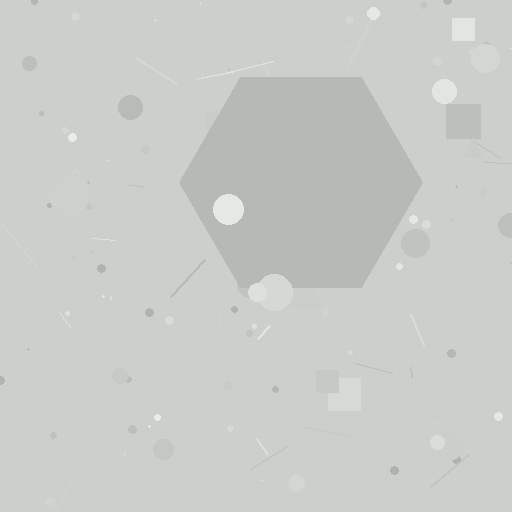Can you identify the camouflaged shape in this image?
The camouflaged shape is a hexagon.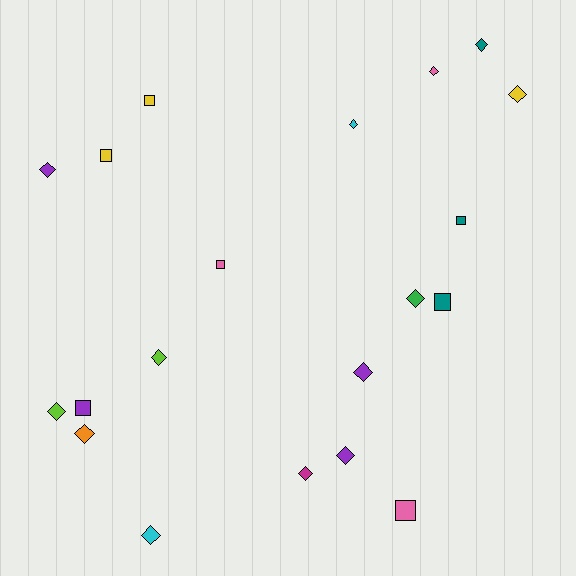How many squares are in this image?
There are 7 squares.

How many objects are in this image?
There are 20 objects.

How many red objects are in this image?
There are no red objects.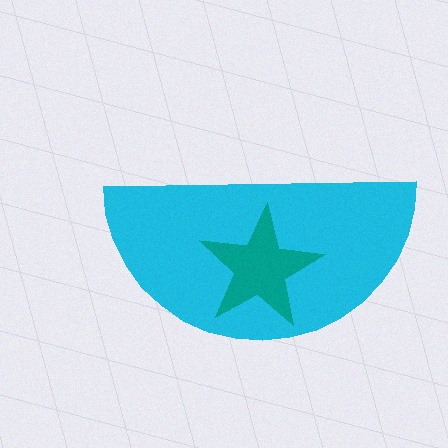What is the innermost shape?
The teal star.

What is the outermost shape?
The cyan semicircle.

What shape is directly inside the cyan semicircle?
The teal star.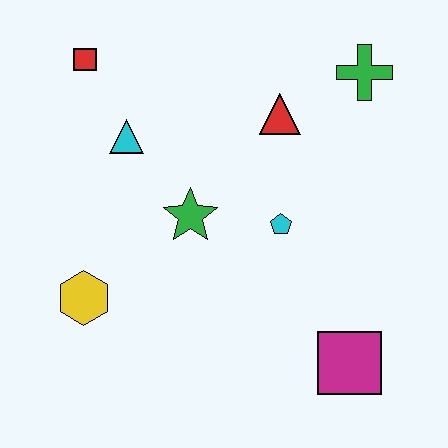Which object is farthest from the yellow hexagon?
The green cross is farthest from the yellow hexagon.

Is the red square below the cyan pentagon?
No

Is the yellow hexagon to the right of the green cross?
No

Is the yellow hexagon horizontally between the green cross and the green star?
No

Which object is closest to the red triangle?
The green cross is closest to the red triangle.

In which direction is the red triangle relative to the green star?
The red triangle is above the green star.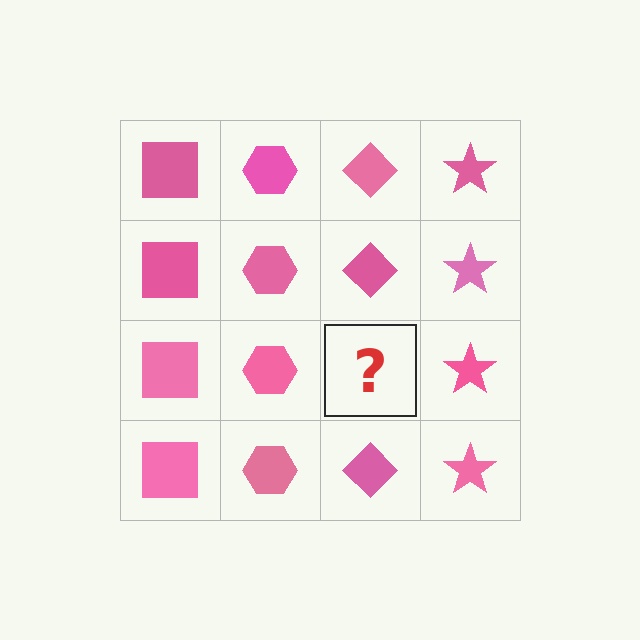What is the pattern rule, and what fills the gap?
The rule is that each column has a consistent shape. The gap should be filled with a pink diamond.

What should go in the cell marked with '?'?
The missing cell should contain a pink diamond.